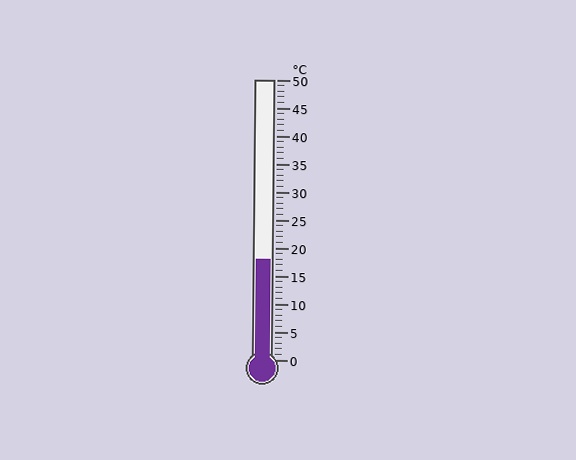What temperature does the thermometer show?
The thermometer shows approximately 18°C.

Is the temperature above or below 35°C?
The temperature is below 35°C.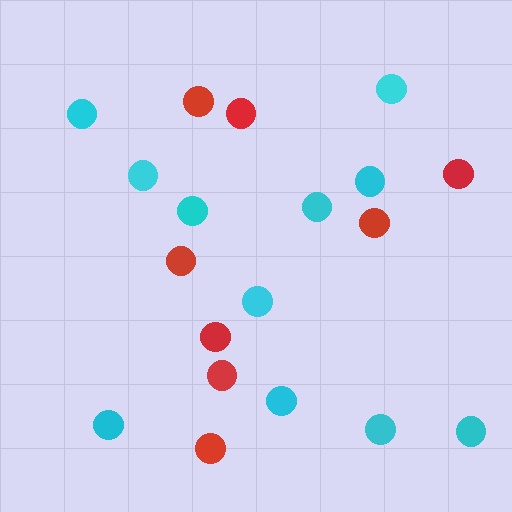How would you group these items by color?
There are 2 groups: one group of cyan circles (11) and one group of red circles (8).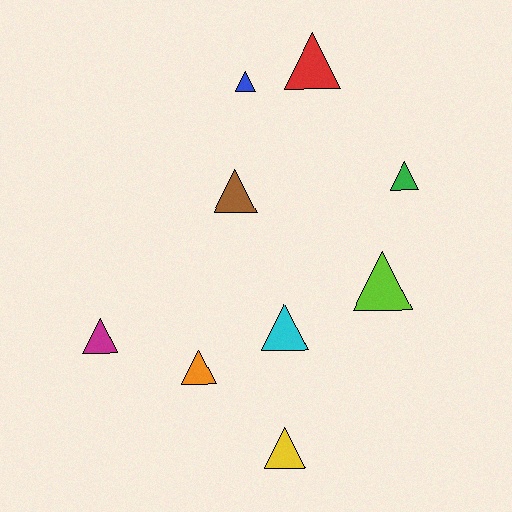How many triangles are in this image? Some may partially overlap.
There are 9 triangles.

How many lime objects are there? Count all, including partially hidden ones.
There is 1 lime object.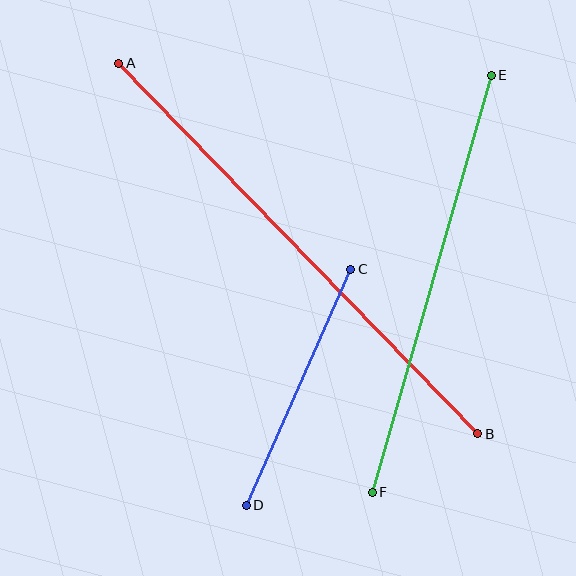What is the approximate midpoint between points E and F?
The midpoint is at approximately (432, 284) pixels.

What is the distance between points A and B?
The distance is approximately 516 pixels.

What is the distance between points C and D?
The distance is approximately 258 pixels.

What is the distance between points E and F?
The distance is approximately 434 pixels.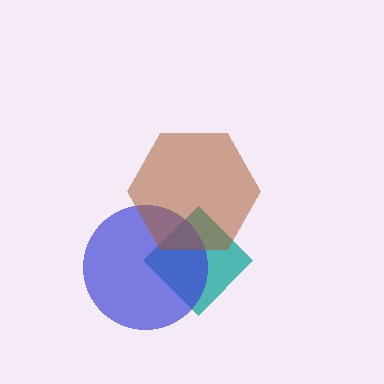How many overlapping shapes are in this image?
There are 3 overlapping shapes in the image.